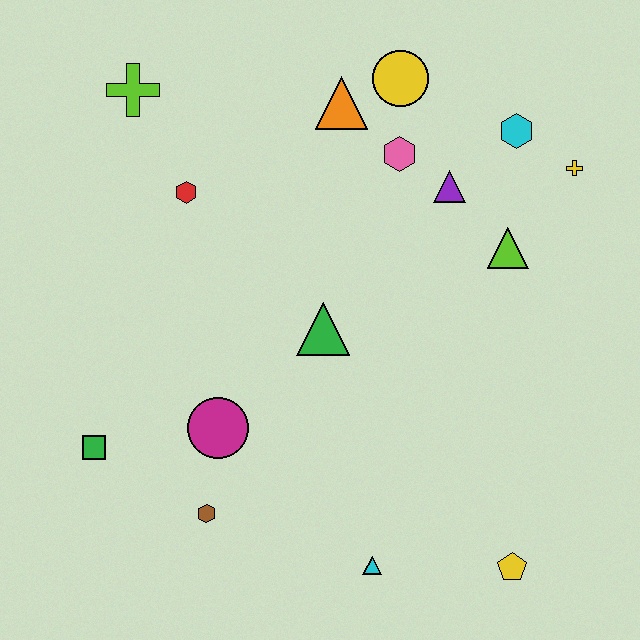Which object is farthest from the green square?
The yellow cross is farthest from the green square.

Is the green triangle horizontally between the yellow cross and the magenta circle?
Yes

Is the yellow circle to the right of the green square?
Yes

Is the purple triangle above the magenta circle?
Yes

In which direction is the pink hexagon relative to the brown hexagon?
The pink hexagon is above the brown hexagon.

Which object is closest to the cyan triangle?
The yellow pentagon is closest to the cyan triangle.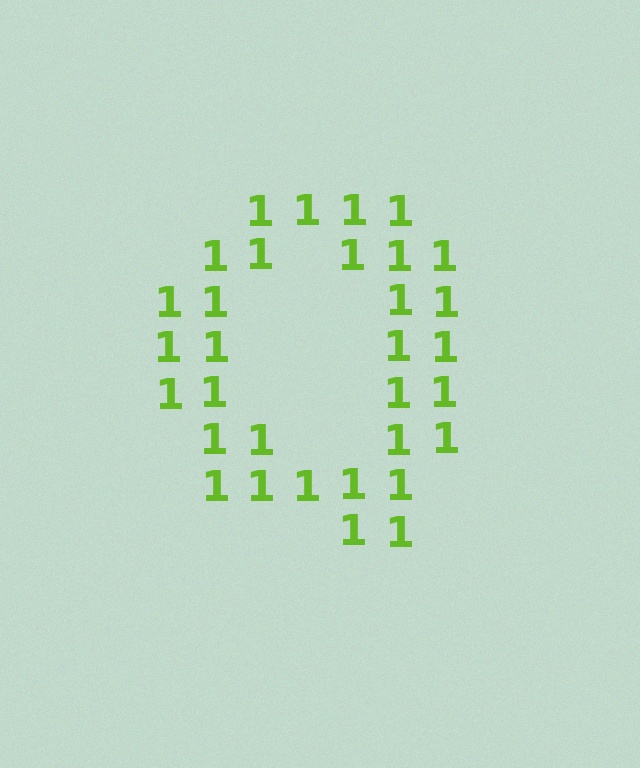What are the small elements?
The small elements are digit 1's.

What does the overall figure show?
The overall figure shows the letter Q.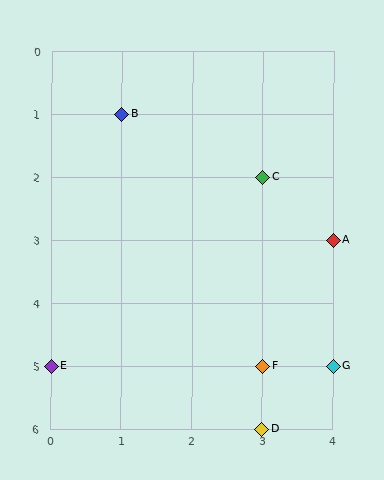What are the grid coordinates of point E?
Point E is at grid coordinates (0, 5).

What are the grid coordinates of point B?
Point B is at grid coordinates (1, 1).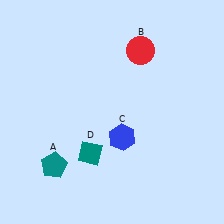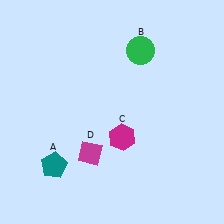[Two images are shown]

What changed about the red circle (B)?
In Image 1, B is red. In Image 2, it changed to green.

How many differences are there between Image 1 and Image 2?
There are 3 differences between the two images.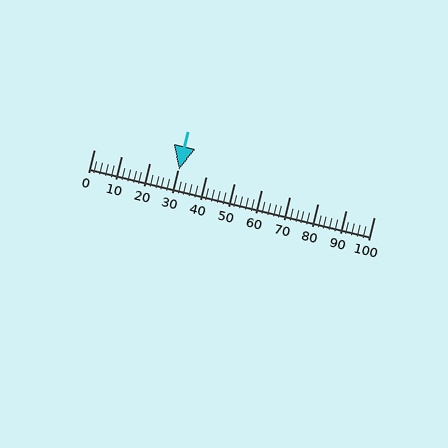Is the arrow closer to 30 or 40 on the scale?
The arrow is closer to 30.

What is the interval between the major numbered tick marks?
The major tick marks are spaced 10 units apart.